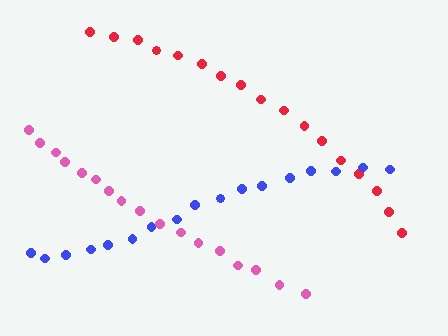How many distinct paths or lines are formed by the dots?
There are 3 distinct paths.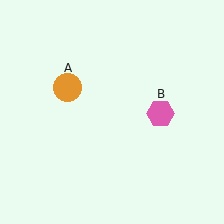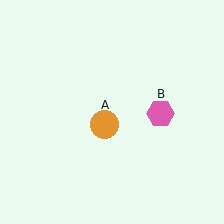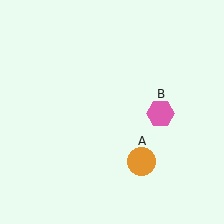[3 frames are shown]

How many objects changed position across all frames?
1 object changed position: orange circle (object A).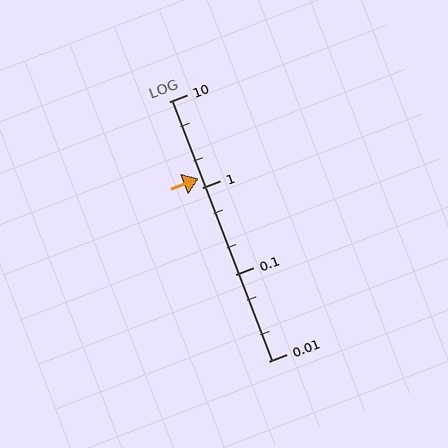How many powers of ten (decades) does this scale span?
The scale spans 3 decades, from 0.01 to 10.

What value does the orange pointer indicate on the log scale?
The pointer indicates approximately 1.3.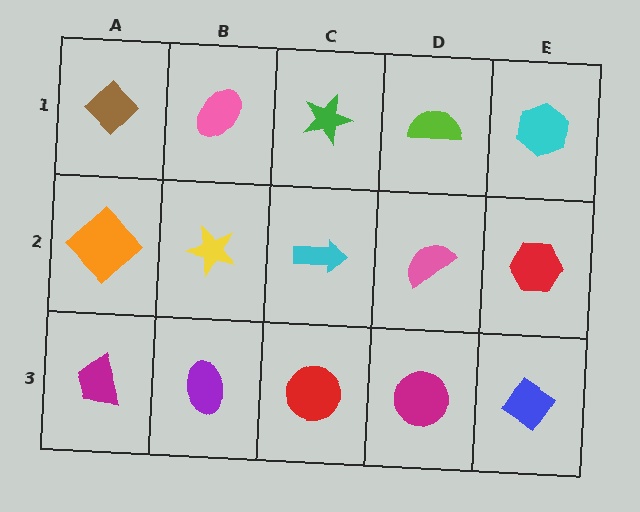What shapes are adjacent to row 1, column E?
A red hexagon (row 2, column E), a lime semicircle (row 1, column D).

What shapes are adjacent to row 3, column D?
A pink semicircle (row 2, column D), a red circle (row 3, column C), a blue diamond (row 3, column E).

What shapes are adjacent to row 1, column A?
An orange diamond (row 2, column A), a pink ellipse (row 1, column B).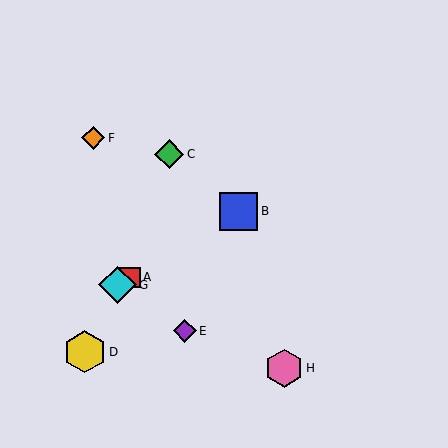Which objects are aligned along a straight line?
Objects A, B, G are aligned along a straight line.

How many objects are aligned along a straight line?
3 objects (A, B, G) are aligned along a straight line.